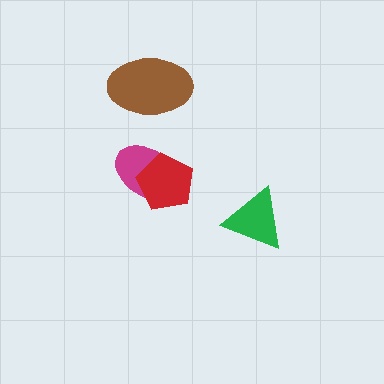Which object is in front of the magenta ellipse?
The red pentagon is in front of the magenta ellipse.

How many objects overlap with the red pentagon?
1 object overlaps with the red pentagon.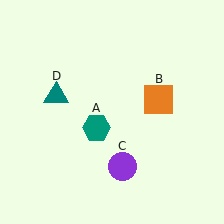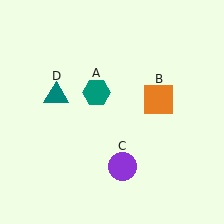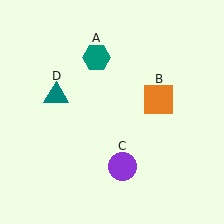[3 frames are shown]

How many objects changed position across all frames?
1 object changed position: teal hexagon (object A).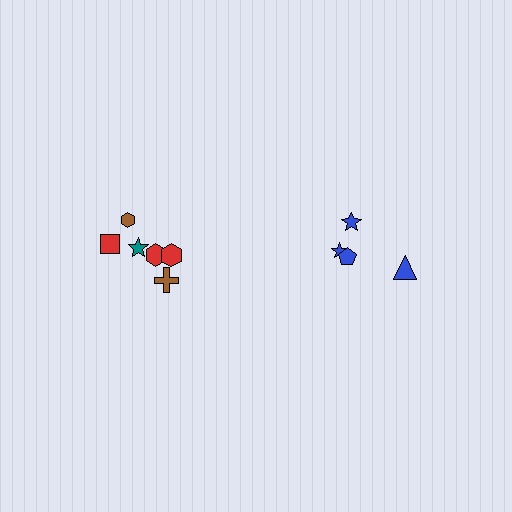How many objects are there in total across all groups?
There are 10 objects.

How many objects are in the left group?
There are 6 objects.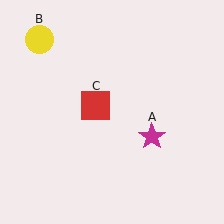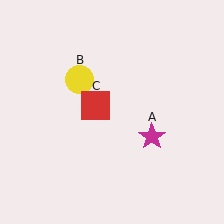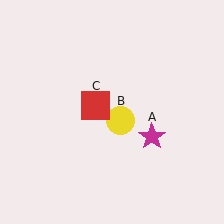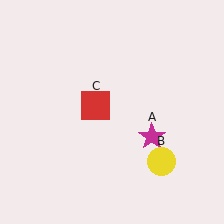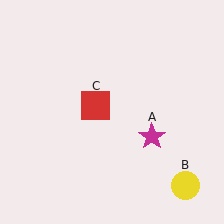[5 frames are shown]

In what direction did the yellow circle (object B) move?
The yellow circle (object B) moved down and to the right.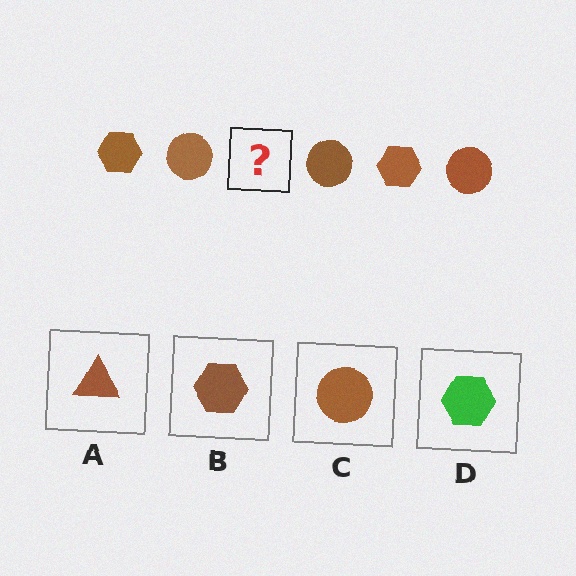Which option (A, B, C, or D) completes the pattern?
B.